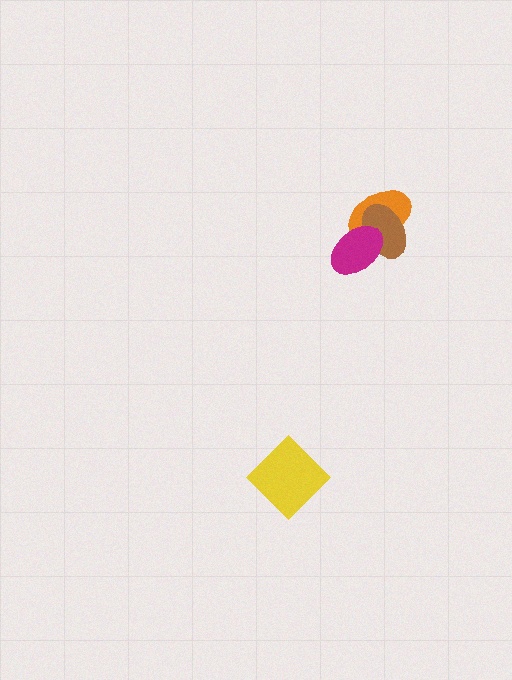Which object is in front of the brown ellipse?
The magenta ellipse is in front of the brown ellipse.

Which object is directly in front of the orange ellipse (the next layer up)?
The brown ellipse is directly in front of the orange ellipse.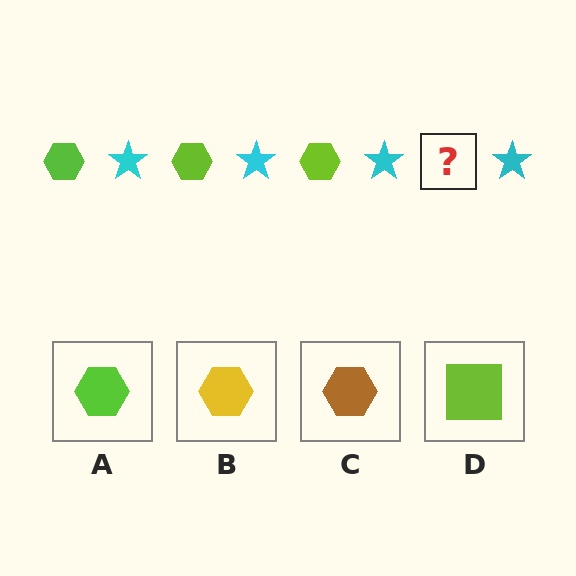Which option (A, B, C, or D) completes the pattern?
A.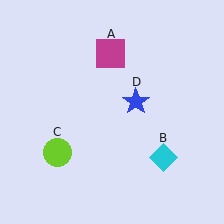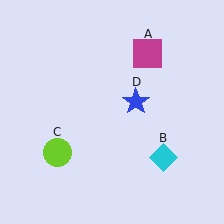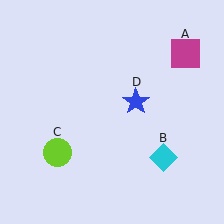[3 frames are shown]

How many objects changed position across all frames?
1 object changed position: magenta square (object A).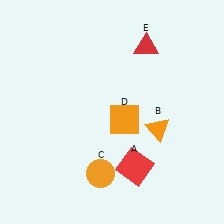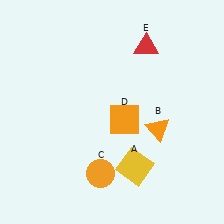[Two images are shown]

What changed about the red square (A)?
In Image 1, A is red. In Image 2, it changed to yellow.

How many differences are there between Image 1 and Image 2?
There is 1 difference between the two images.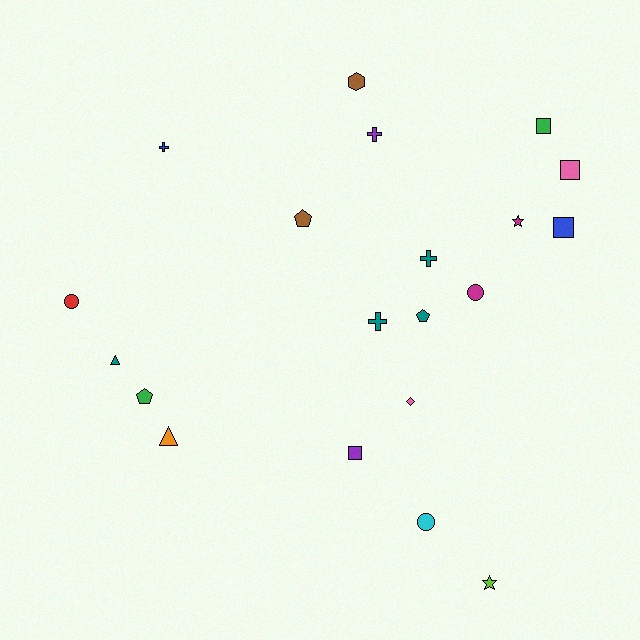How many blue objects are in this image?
There are 2 blue objects.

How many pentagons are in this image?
There are 3 pentagons.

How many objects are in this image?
There are 20 objects.